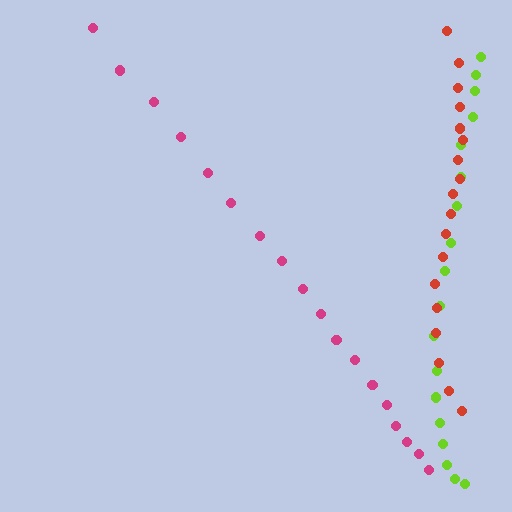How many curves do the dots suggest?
There are 3 distinct paths.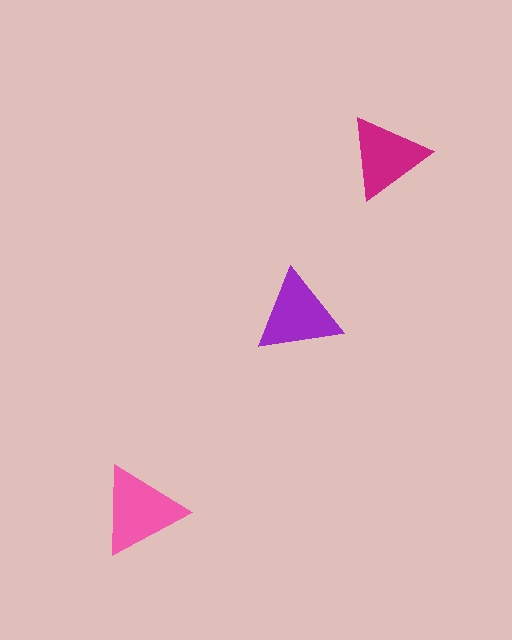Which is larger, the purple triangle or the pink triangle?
The pink one.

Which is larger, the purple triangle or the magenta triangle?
The purple one.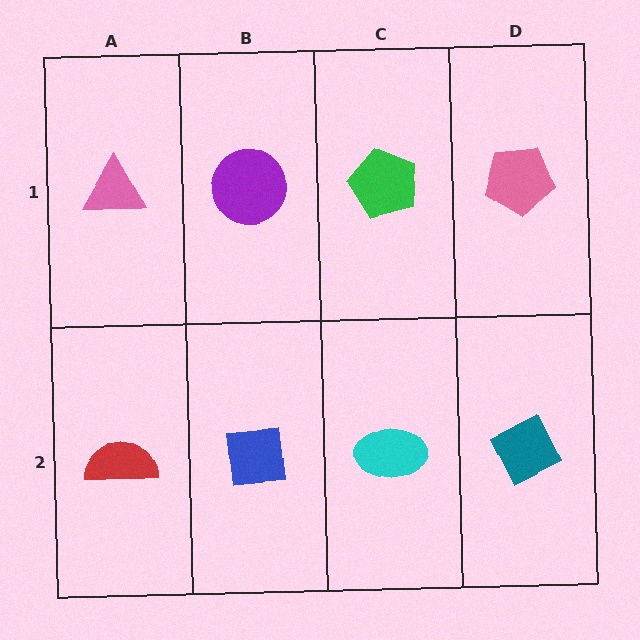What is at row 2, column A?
A red semicircle.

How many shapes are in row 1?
4 shapes.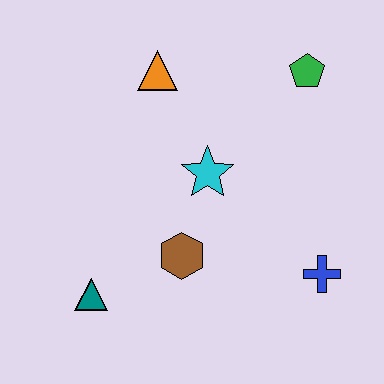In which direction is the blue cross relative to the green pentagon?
The blue cross is below the green pentagon.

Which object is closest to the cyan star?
The brown hexagon is closest to the cyan star.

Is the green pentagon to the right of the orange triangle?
Yes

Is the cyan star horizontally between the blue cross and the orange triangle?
Yes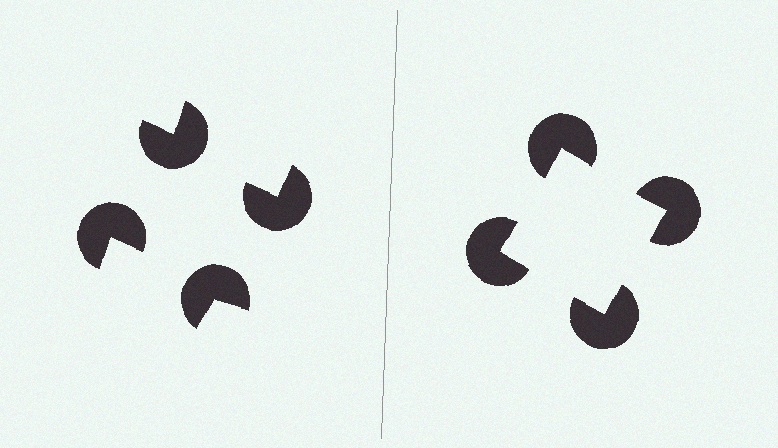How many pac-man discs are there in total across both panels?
8 — 4 on each side.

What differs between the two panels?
The pac-man discs are positioned identically on both sides; only the wedge orientations differ. On the right they align to a square; on the left they are misaligned.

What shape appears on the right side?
An illusory square.